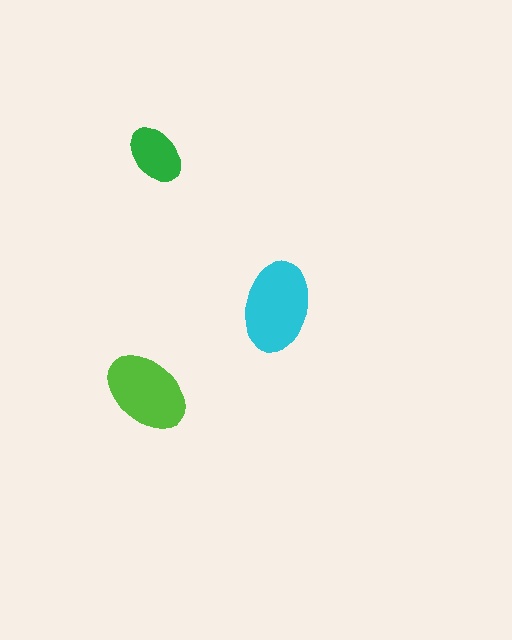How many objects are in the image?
There are 3 objects in the image.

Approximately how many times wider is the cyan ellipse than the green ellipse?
About 1.5 times wider.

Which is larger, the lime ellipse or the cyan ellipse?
The cyan one.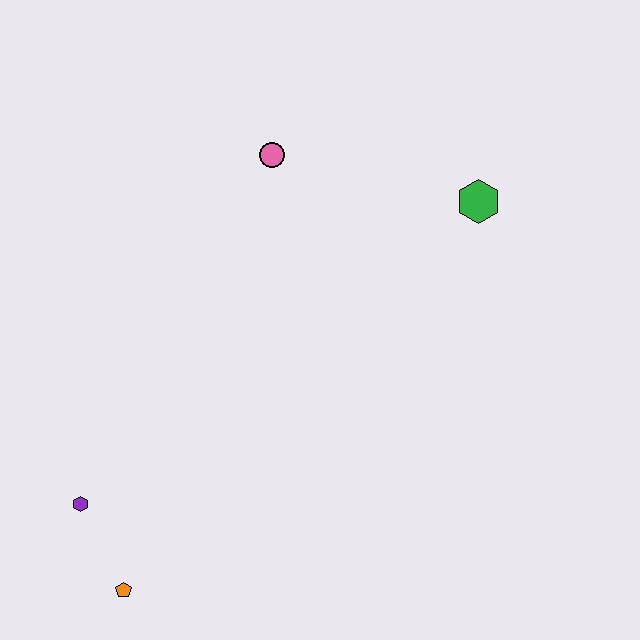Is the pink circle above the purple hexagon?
Yes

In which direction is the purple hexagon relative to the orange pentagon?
The purple hexagon is above the orange pentagon.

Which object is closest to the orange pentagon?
The purple hexagon is closest to the orange pentagon.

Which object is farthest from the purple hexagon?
The green hexagon is farthest from the purple hexagon.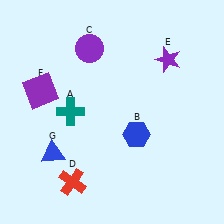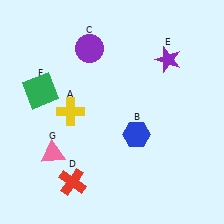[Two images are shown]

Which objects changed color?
A changed from teal to yellow. F changed from purple to green. G changed from blue to pink.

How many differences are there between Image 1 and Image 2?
There are 3 differences between the two images.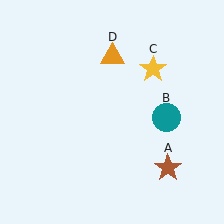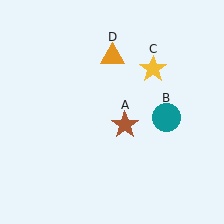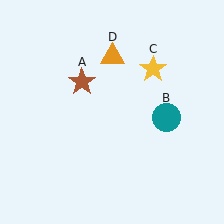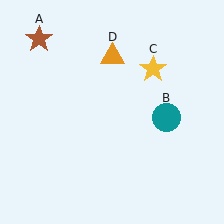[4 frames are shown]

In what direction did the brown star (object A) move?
The brown star (object A) moved up and to the left.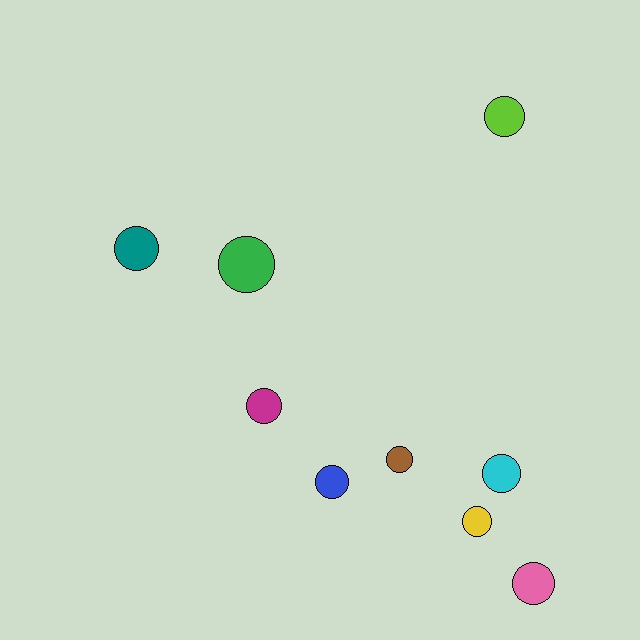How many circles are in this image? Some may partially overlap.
There are 9 circles.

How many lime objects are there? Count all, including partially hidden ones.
There is 1 lime object.